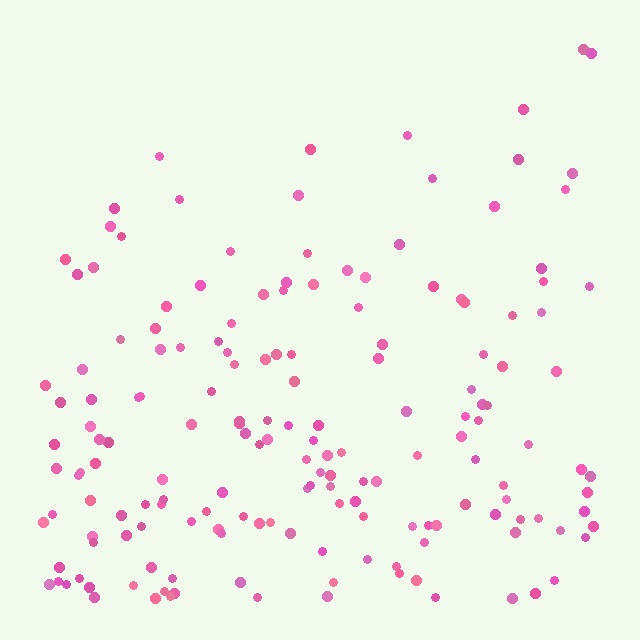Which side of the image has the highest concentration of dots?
The bottom.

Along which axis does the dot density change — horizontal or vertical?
Vertical.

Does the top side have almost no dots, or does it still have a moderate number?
Still a moderate number, just noticeably fewer than the bottom.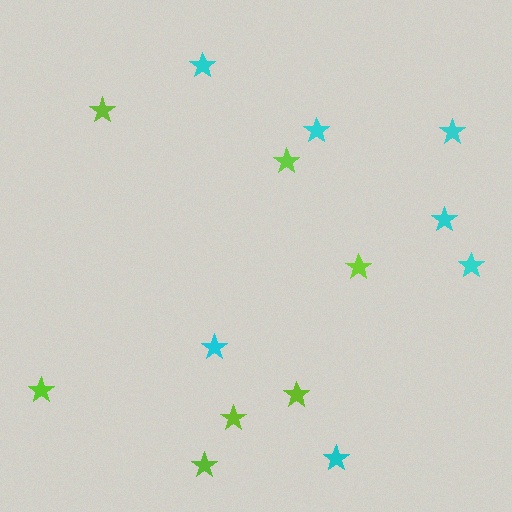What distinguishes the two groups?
There are 2 groups: one group of cyan stars (7) and one group of lime stars (7).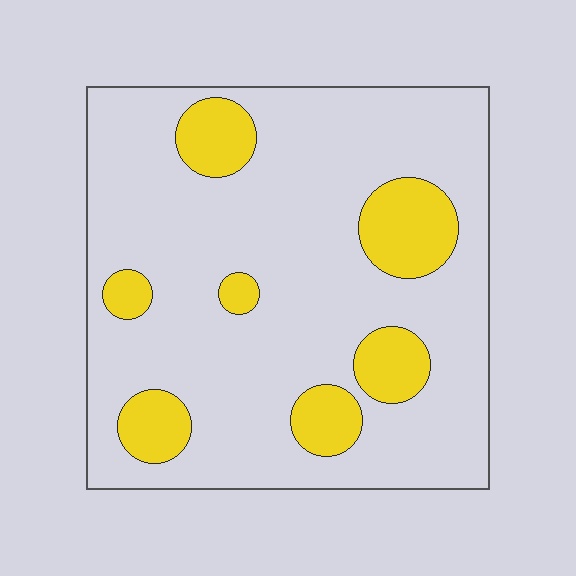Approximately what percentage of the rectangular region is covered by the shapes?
Approximately 20%.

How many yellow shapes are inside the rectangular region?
7.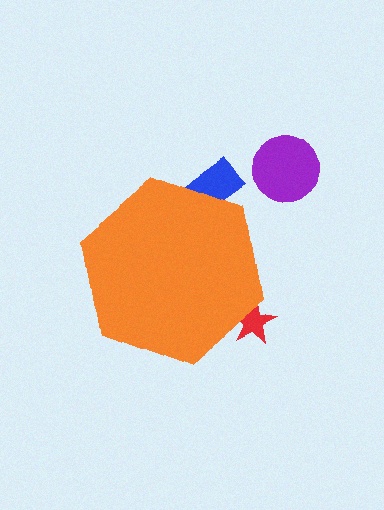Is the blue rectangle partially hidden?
Yes, the blue rectangle is partially hidden behind the orange hexagon.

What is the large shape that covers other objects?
An orange hexagon.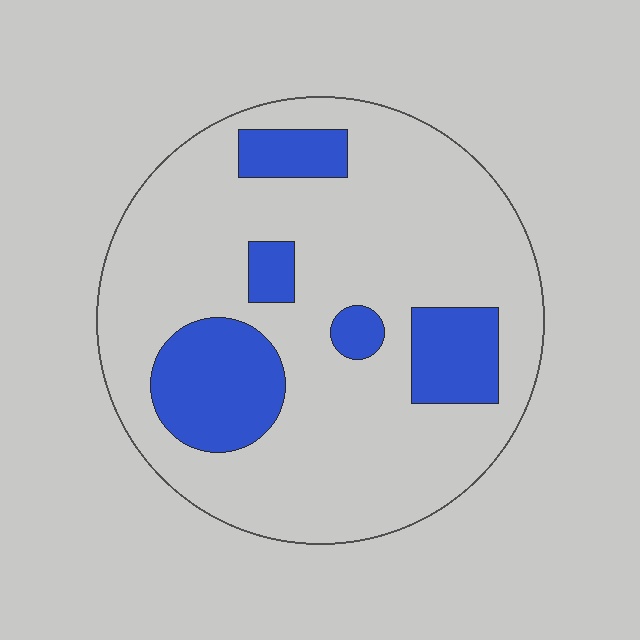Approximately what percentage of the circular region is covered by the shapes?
Approximately 20%.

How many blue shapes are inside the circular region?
5.